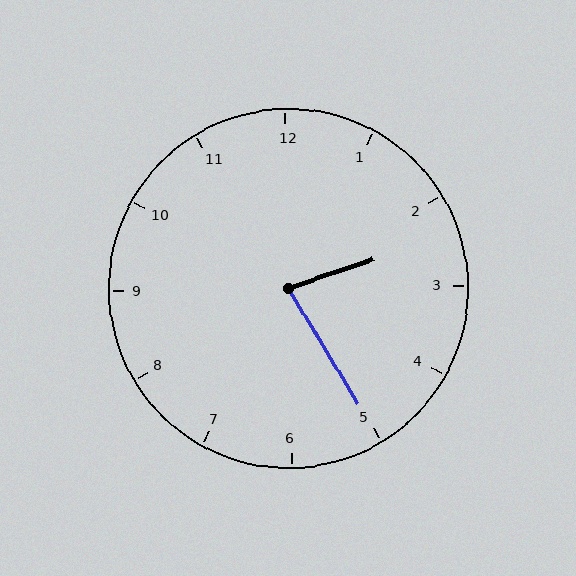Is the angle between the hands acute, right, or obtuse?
It is acute.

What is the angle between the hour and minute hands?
Approximately 78 degrees.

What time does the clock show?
2:25.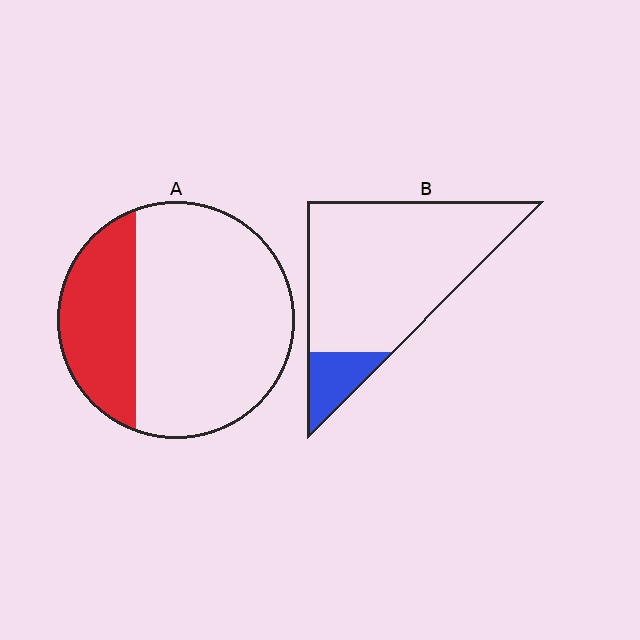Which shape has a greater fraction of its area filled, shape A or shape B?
Shape A.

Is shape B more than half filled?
No.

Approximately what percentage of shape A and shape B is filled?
A is approximately 30% and B is approximately 15%.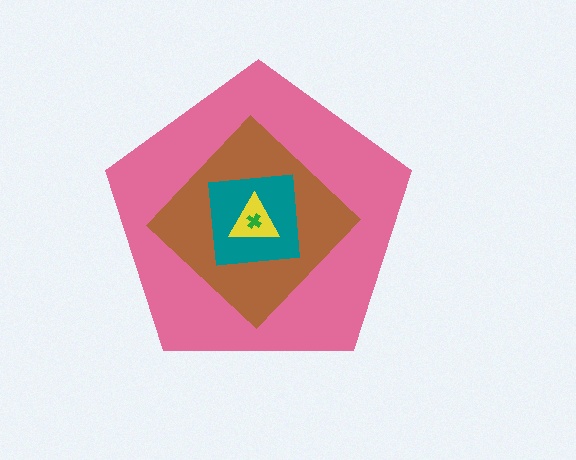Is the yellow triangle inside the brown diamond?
Yes.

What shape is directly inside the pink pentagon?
The brown diamond.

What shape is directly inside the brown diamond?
The teal square.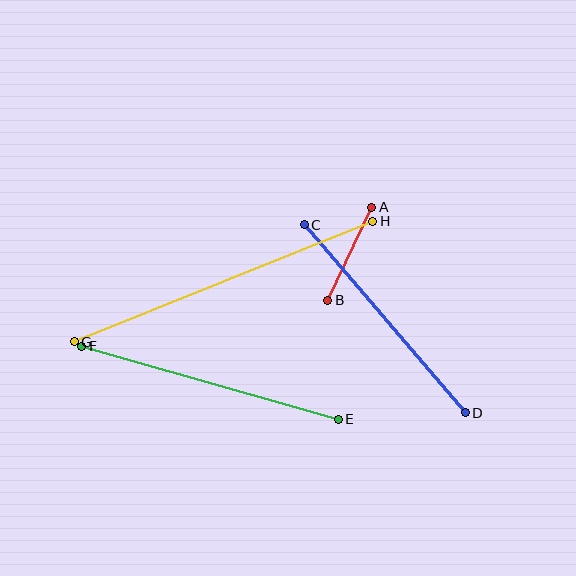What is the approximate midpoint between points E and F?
The midpoint is at approximately (210, 383) pixels.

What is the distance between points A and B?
The distance is approximately 103 pixels.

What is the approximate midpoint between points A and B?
The midpoint is at approximately (350, 254) pixels.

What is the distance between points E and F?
The distance is approximately 267 pixels.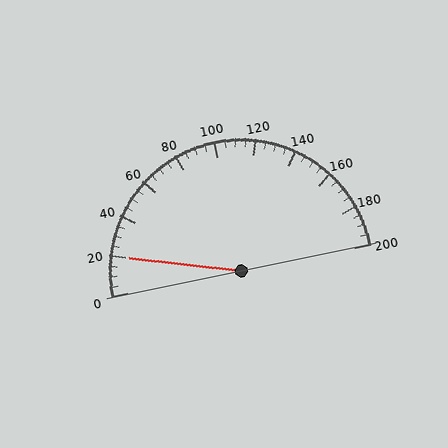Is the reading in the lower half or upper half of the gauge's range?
The reading is in the lower half of the range (0 to 200).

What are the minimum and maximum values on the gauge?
The gauge ranges from 0 to 200.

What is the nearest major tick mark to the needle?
The nearest major tick mark is 20.